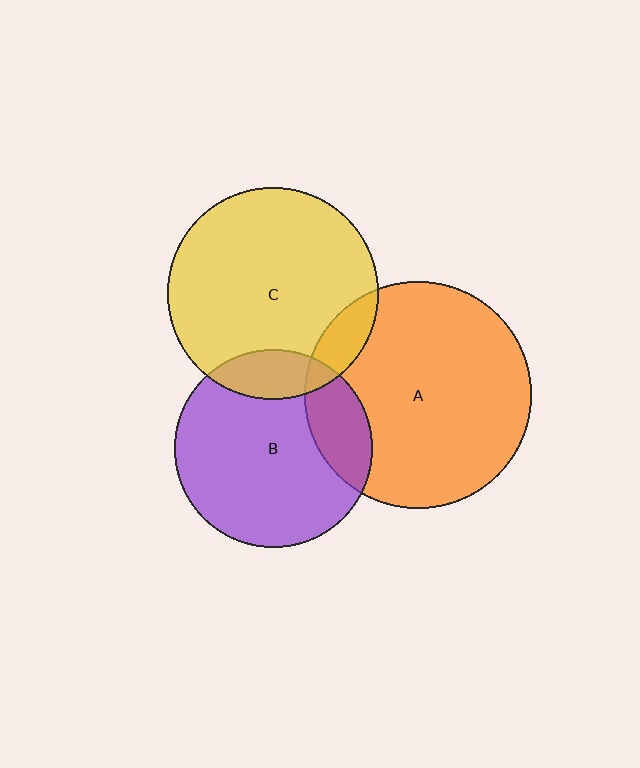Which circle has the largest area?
Circle A (orange).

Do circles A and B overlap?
Yes.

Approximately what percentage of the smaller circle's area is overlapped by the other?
Approximately 20%.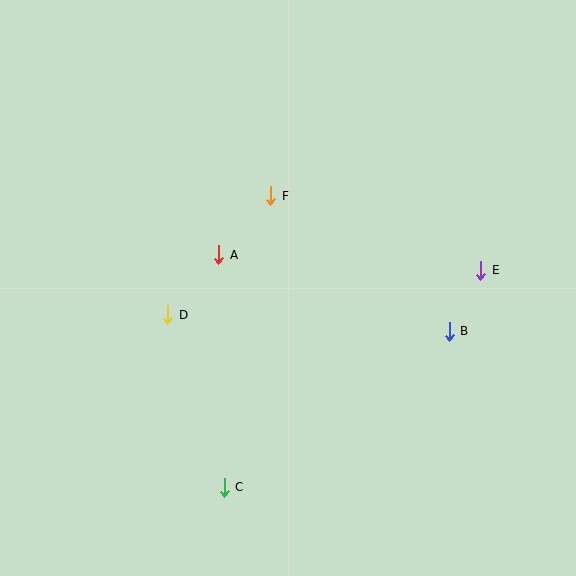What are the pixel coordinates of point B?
Point B is at (449, 331).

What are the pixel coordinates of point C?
Point C is at (224, 487).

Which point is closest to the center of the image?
Point A at (219, 255) is closest to the center.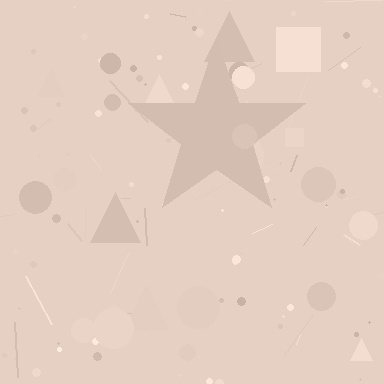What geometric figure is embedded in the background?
A star is embedded in the background.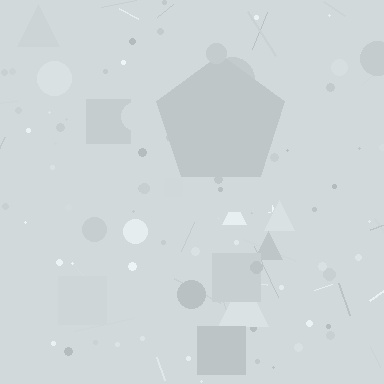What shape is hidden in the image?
A pentagon is hidden in the image.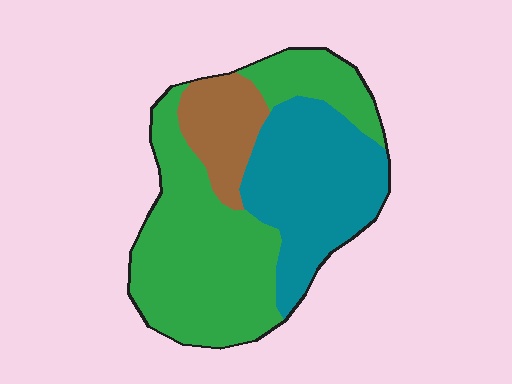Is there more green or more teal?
Green.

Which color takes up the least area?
Brown, at roughly 15%.